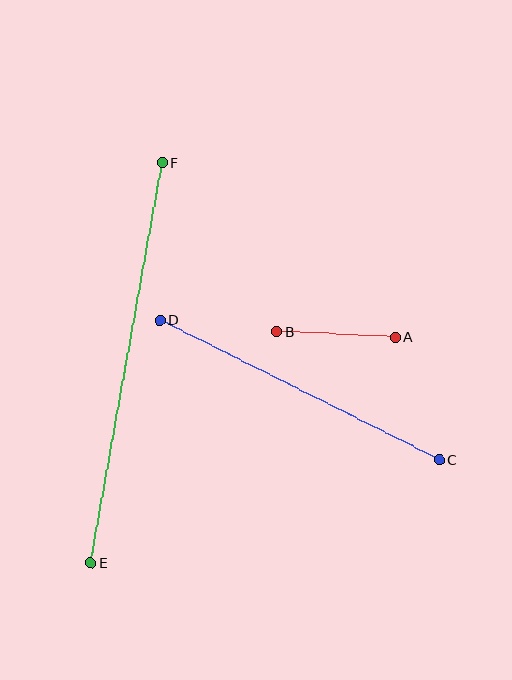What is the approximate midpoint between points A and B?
The midpoint is at approximately (336, 334) pixels.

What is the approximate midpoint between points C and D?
The midpoint is at approximately (300, 390) pixels.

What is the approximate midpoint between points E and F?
The midpoint is at approximately (127, 363) pixels.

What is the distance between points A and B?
The distance is approximately 118 pixels.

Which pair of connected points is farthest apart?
Points E and F are farthest apart.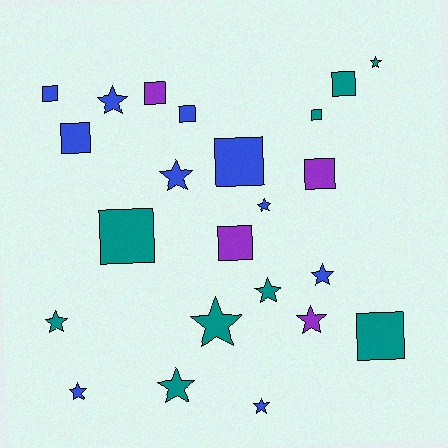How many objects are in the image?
There are 23 objects.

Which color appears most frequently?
Blue, with 10 objects.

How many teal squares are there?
There are 4 teal squares.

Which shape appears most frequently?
Star, with 12 objects.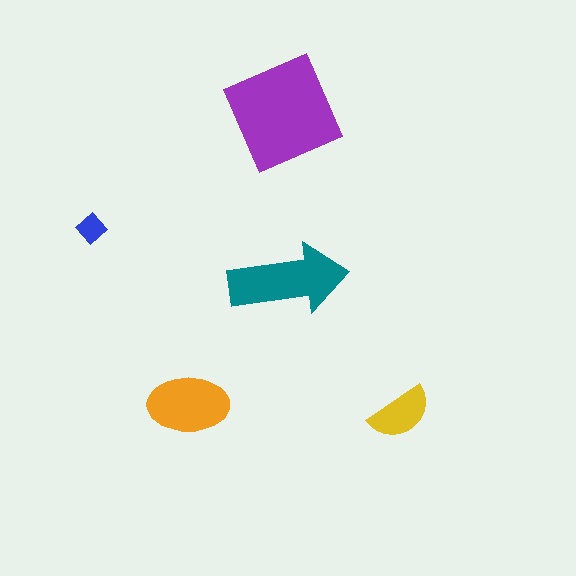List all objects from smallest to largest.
The blue diamond, the yellow semicircle, the orange ellipse, the teal arrow, the purple square.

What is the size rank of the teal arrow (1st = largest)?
2nd.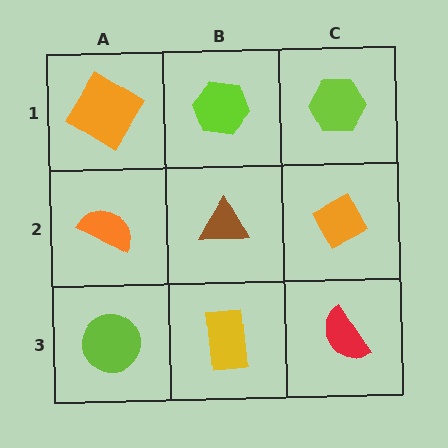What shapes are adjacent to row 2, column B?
A lime hexagon (row 1, column B), a yellow rectangle (row 3, column B), an orange semicircle (row 2, column A), an orange diamond (row 2, column C).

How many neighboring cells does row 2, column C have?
3.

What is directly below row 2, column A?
A lime circle.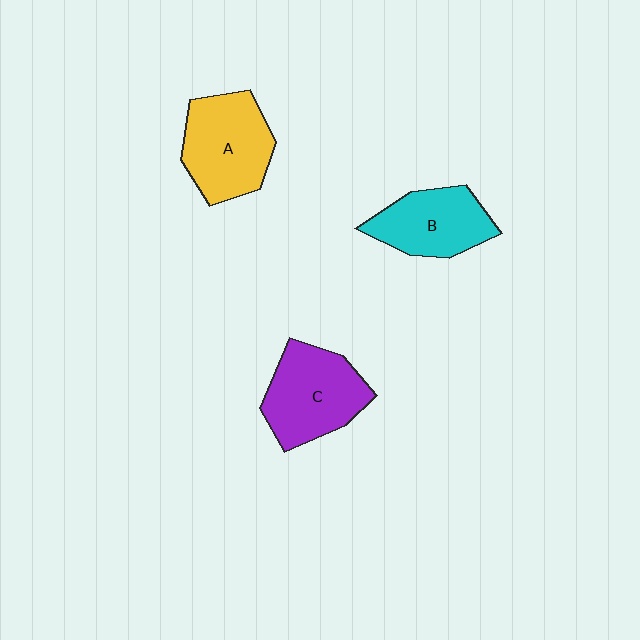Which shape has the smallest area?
Shape B (cyan).